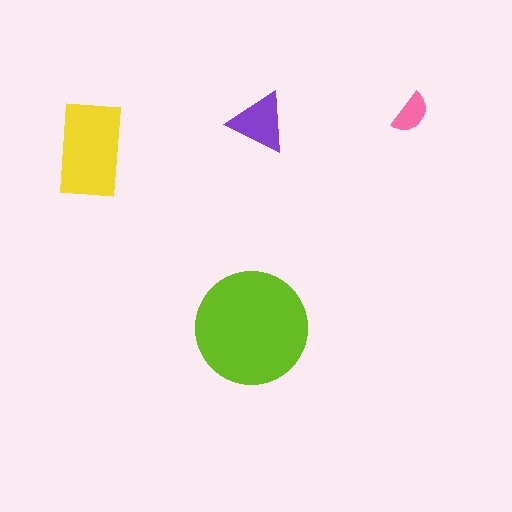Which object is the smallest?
The pink semicircle.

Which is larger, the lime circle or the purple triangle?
The lime circle.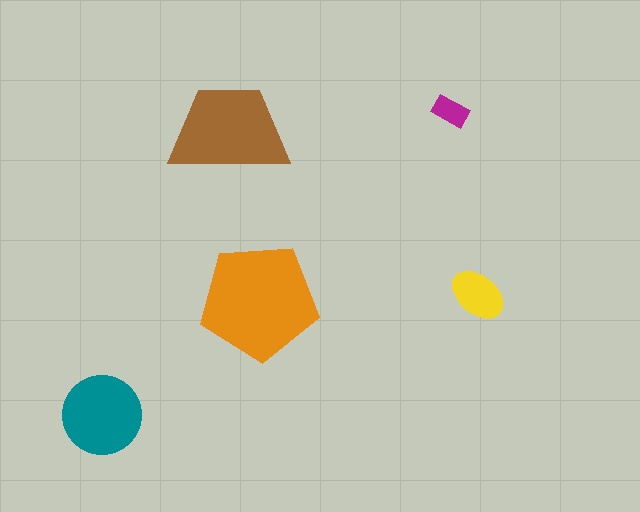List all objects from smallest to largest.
The magenta rectangle, the yellow ellipse, the teal circle, the brown trapezoid, the orange pentagon.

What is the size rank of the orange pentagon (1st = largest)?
1st.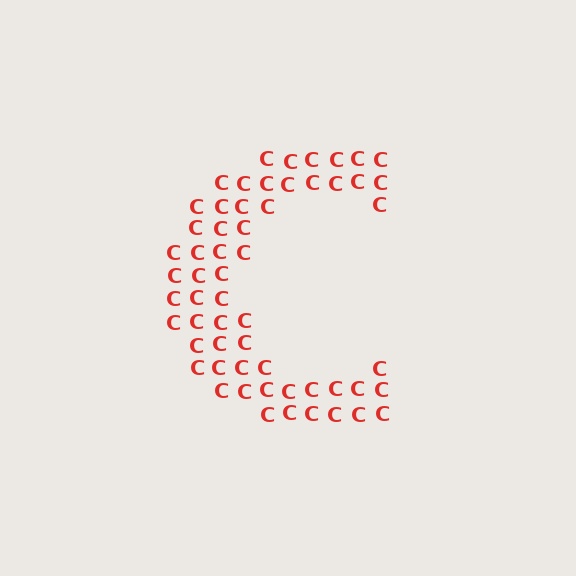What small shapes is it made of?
It is made of small letter C's.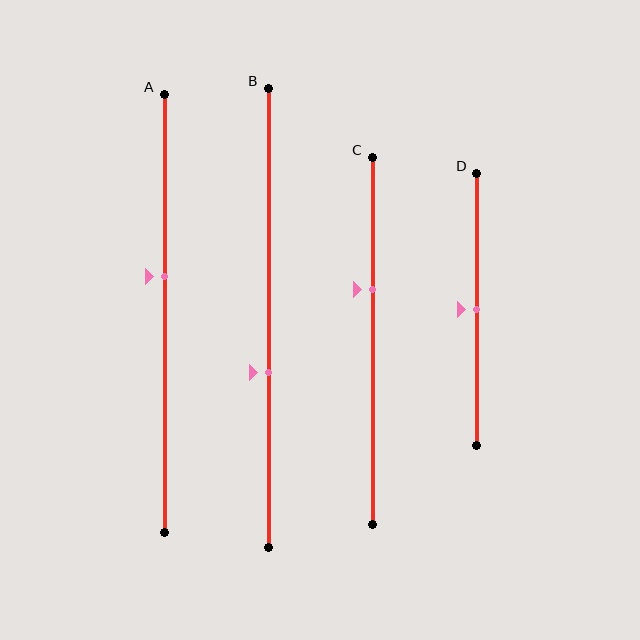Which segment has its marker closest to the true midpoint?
Segment D has its marker closest to the true midpoint.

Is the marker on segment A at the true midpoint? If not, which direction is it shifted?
No, the marker on segment A is shifted upward by about 9% of the segment length.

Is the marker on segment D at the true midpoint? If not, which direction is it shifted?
Yes, the marker on segment D is at the true midpoint.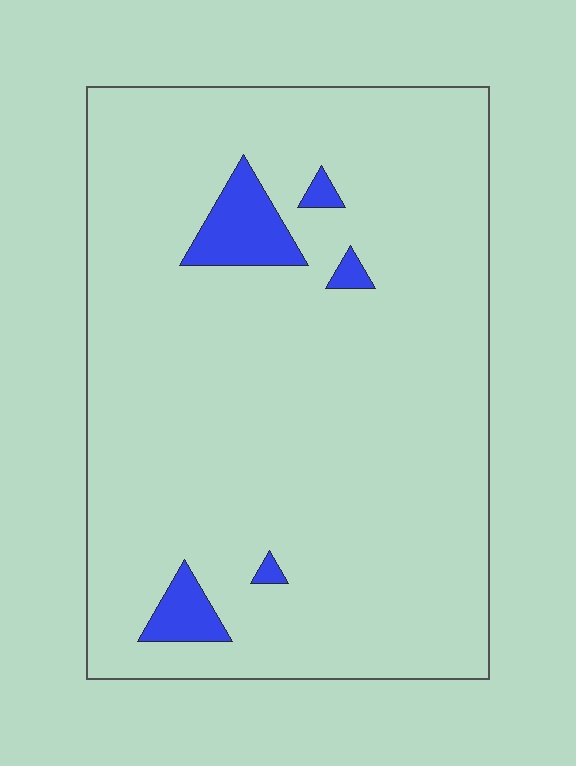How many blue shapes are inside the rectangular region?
5.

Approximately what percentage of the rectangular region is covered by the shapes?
Approximately 5%.